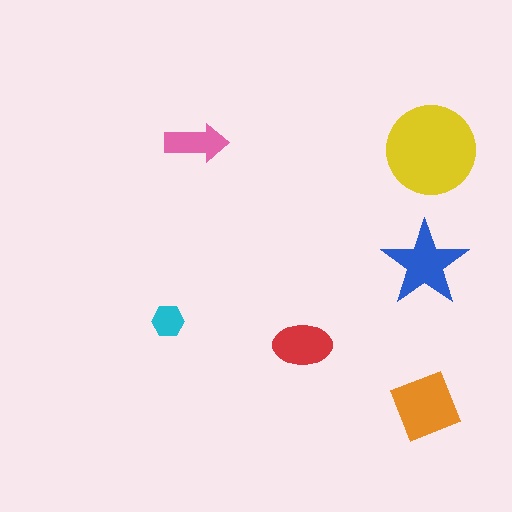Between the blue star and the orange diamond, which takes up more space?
The orange diamond.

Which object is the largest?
The yellow circle.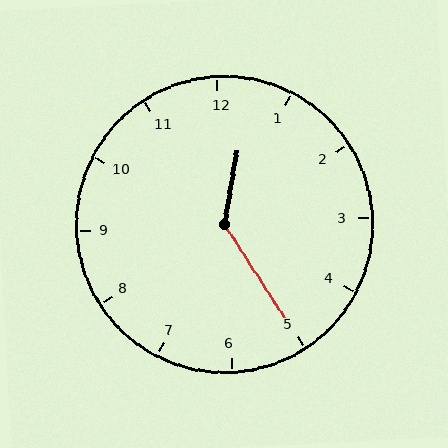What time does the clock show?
12:25.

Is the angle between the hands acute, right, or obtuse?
It is obtuse.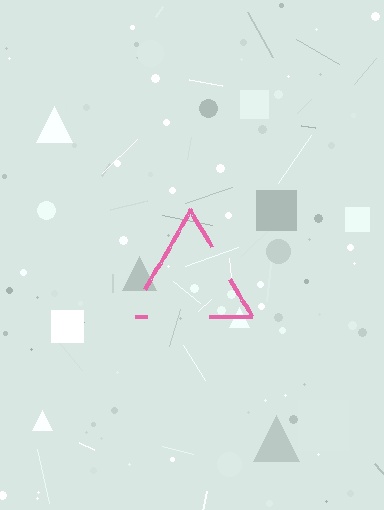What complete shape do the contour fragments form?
The contour fragments form a triangle.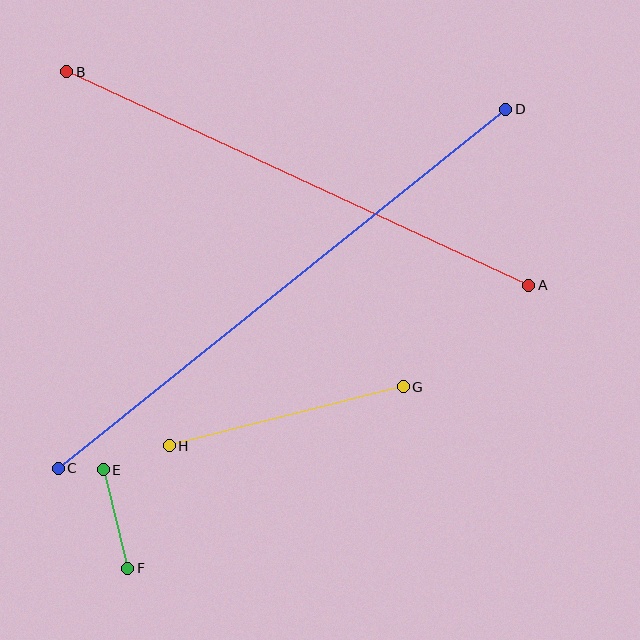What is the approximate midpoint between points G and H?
The midpoint is at approximately (286, 416) pixels.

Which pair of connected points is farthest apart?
Points C and D are farthest apart.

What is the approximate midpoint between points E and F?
The midpoint is at approximately (115, 519) pixels.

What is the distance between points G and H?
The distance is approximately 241 pixels.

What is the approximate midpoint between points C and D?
The midpoint is at approximately (282, 289) pixels.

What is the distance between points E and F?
The distance is approximately 101 pixels.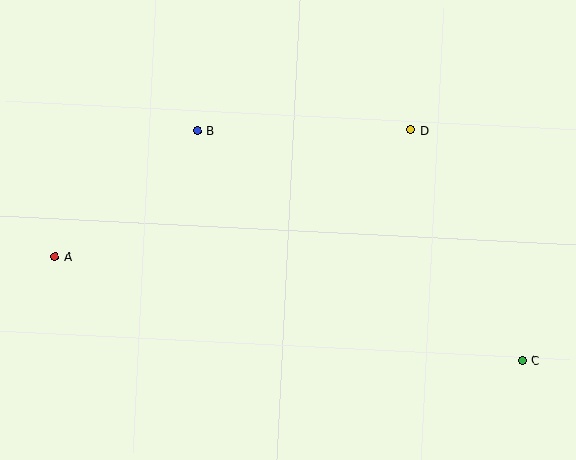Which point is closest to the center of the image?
Point B at (197, 130) is closest to the center.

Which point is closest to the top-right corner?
Point D is closest to the top-right corner.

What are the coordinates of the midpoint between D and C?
The midpoint between D and C is at (466, 245).